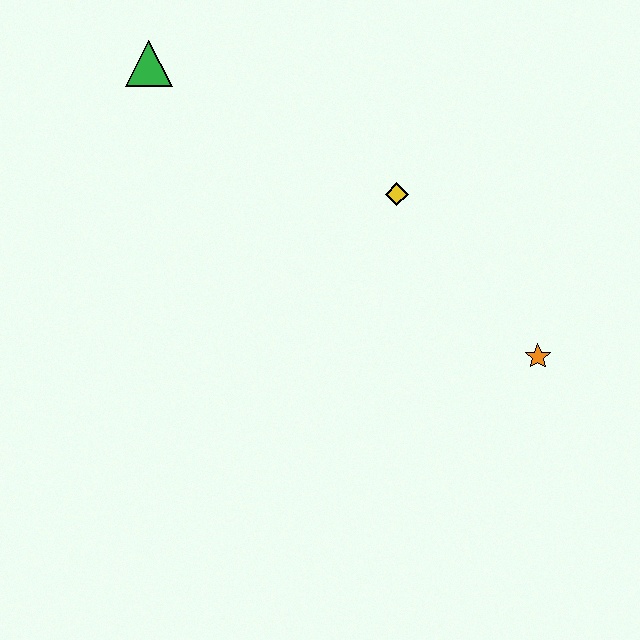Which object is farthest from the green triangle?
The orange star is farthest from the green triangle.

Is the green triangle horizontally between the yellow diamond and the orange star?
No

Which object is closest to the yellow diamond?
The orange star is closest to the yellow diamond.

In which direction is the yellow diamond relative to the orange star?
The yellow diamond is above the orange star.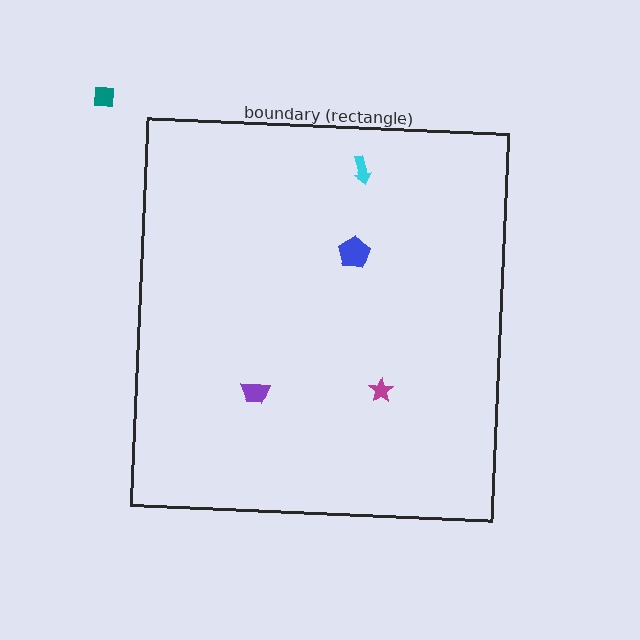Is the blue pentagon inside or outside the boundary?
Inside.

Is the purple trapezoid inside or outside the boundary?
Inside.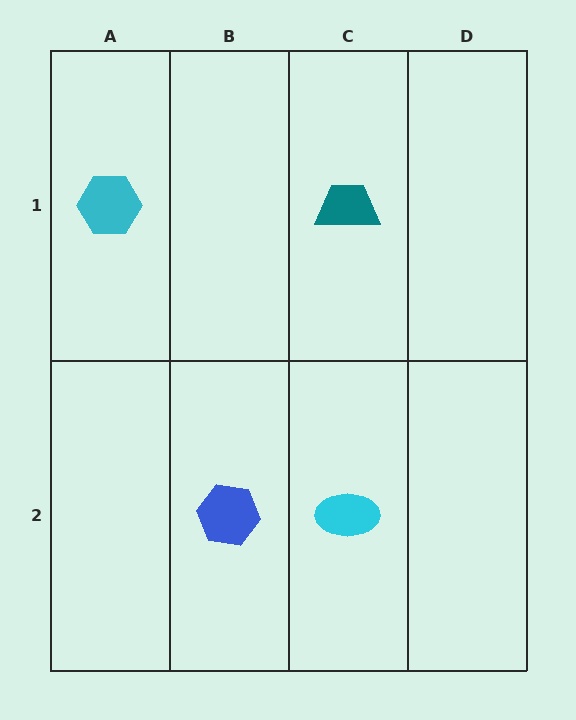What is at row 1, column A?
A cyan hexagon.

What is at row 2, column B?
A blue hexagon.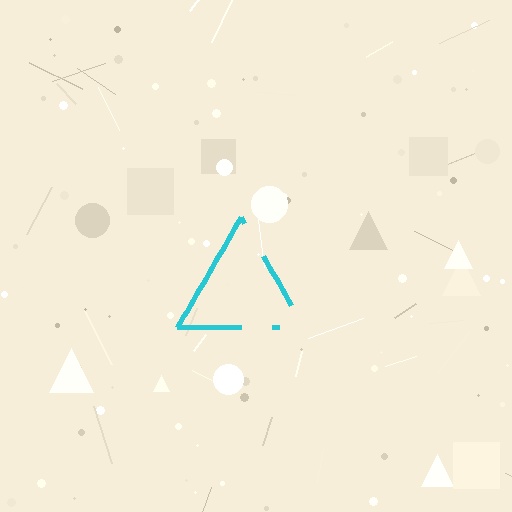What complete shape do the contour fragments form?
The contour fragments form a triangle.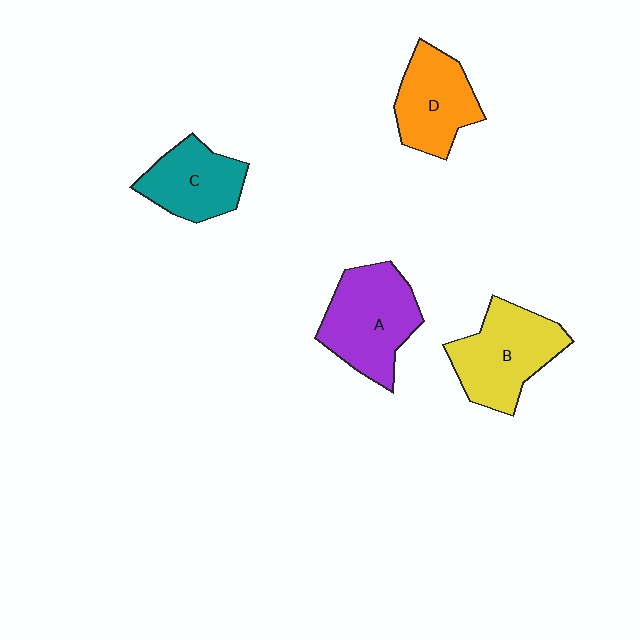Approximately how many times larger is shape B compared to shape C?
Approximately 1.3 times.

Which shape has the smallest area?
Shape C (teal).